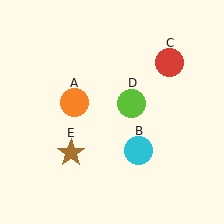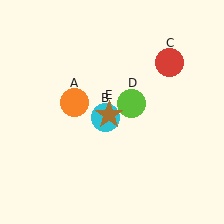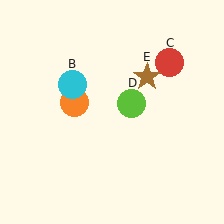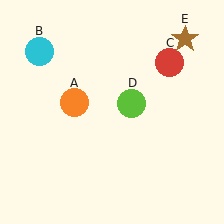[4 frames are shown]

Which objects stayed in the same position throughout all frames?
Orange circle (object A) and red circle (object C) and lime circle (object D) remained stationary.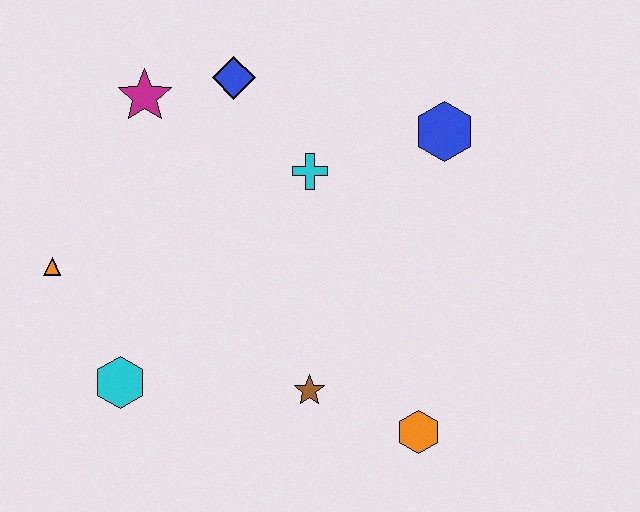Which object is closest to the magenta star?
The blue diamond is closest to the magenta star.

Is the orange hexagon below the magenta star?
Yes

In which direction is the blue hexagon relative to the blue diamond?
The blue hexagon is to the right of the blue diamond.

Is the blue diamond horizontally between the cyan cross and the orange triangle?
Yes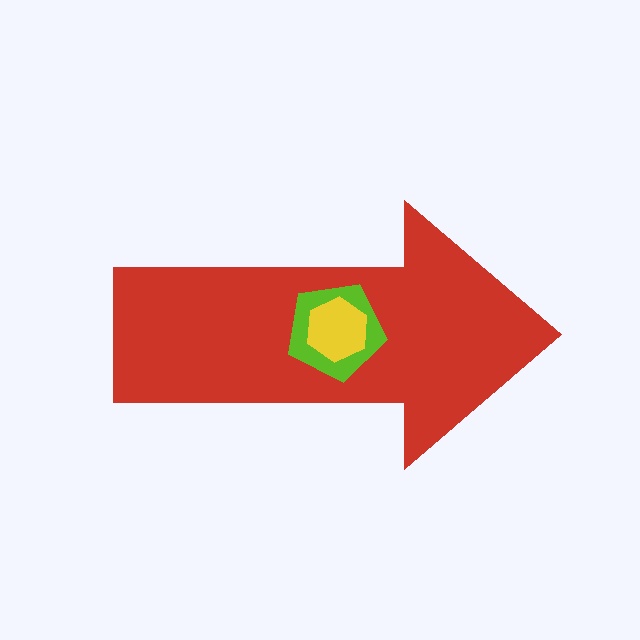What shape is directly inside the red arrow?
The lime pentagon.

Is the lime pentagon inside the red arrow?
Yes.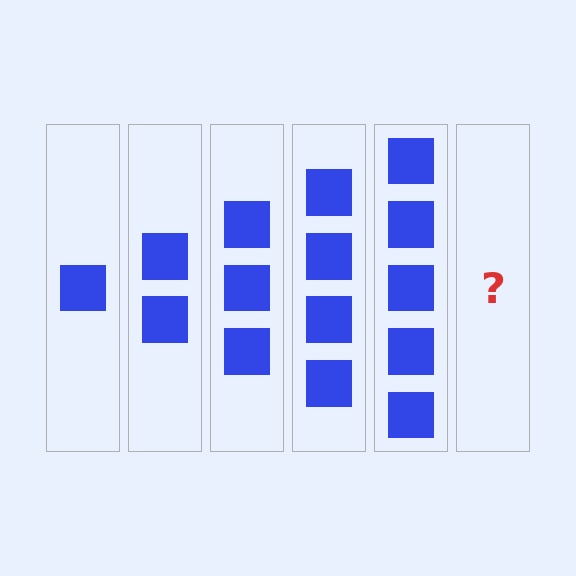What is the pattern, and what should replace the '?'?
The pattern is that each step adds one more square. The '?' should be 6 squares.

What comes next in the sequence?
The next element should be 6 squares.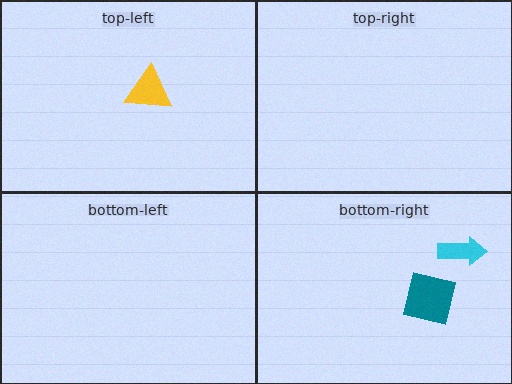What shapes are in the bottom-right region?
The teal square, the cyan arrow.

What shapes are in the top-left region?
The yellow triangle.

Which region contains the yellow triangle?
The top-left region.